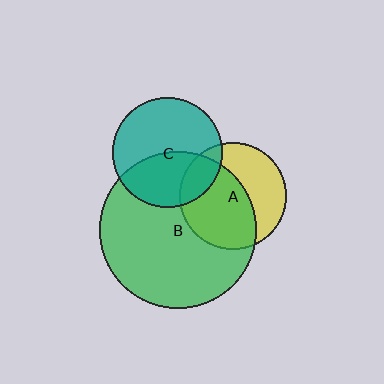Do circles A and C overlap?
Yes.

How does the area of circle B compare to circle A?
Approximately 2.2 times.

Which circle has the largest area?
Circle B (green).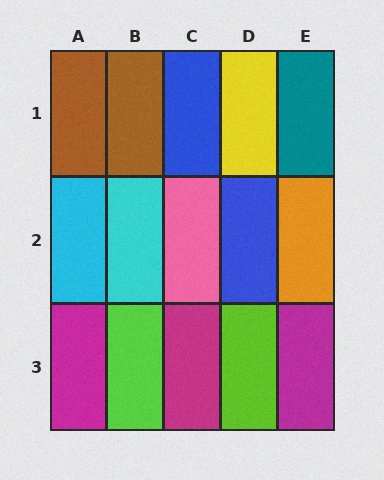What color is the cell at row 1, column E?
Teal.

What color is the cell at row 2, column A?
Cyan.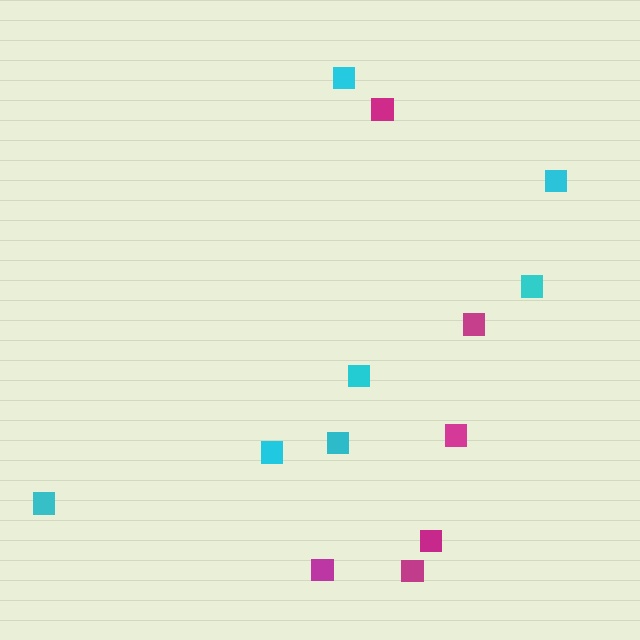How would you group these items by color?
There are 2 groups: one group of magenta squares (6) and one group of cyan squares (7).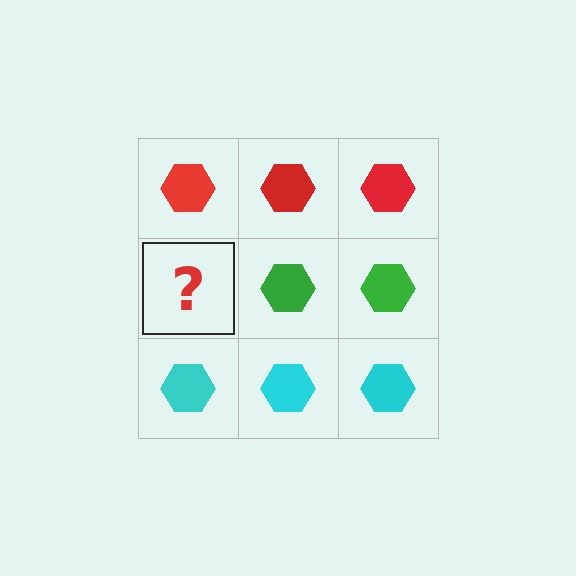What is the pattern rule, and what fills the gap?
The rule is that each row has a consistent color. The gap should be filled with a green hexagon.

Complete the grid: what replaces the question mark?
The question mark should be replaced with a green hexagon.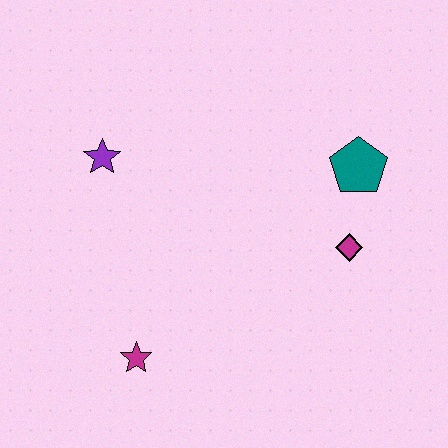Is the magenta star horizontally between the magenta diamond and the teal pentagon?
No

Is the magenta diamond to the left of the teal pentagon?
Yes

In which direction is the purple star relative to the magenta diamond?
The purple star is to the left of the magenta diamond.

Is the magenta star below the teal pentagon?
Yes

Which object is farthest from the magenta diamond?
The purple star is farthest from the magenta diamond.